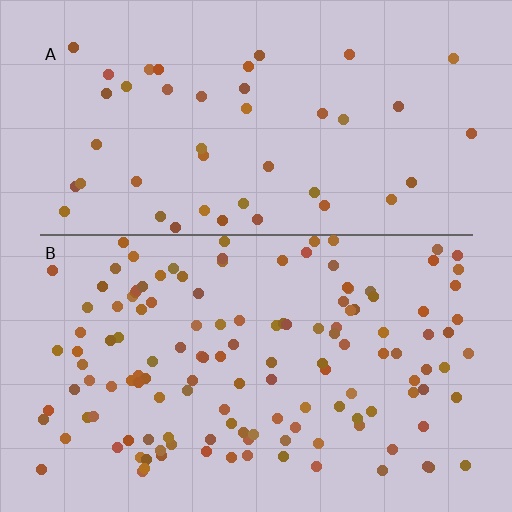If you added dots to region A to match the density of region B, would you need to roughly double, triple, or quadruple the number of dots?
Approximately triple.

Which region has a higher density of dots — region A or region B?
B (the bottom).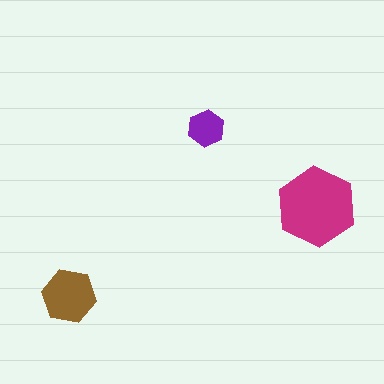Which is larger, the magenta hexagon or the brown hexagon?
The magenta one.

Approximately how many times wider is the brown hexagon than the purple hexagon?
About 1.5 times wider.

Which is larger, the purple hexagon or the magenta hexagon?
The magenta one.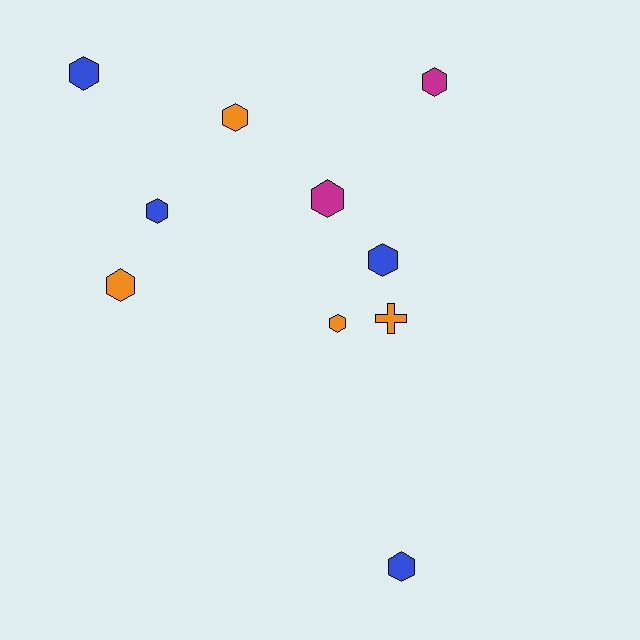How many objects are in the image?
There are 10 objects.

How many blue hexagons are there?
There are 4 blue hexagons.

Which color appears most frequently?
Orange, with 4 objects.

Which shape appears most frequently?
Hexagon, with 9 objects.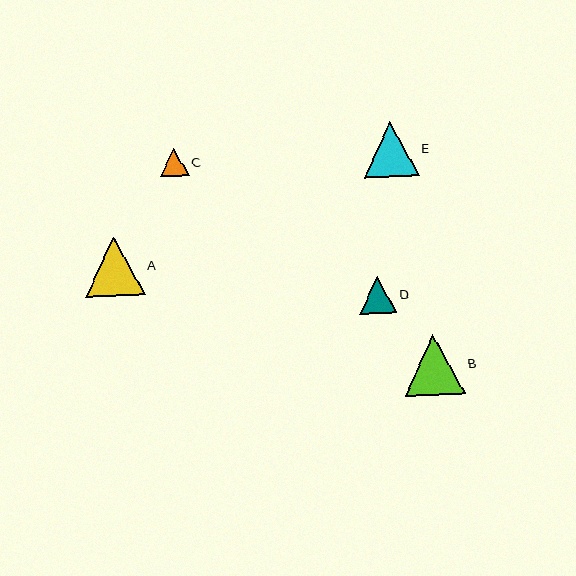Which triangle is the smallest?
Triangle C is the smallest with a size of approximately 29 pixels.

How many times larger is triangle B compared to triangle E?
Triangle B is approximately 1.1 times the size of triangle E.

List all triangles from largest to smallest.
From largest to smallest: B, A, E, D, C.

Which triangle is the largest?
Triangle B is the largest with a size of approximately 61 pixels.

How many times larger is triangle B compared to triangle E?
Triangle B is approximately 1.1 times the size of triangle E.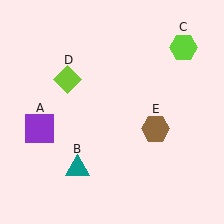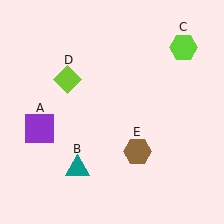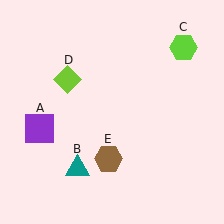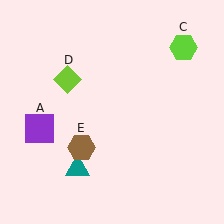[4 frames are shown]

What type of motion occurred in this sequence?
The brown hexagon (object E) rotated clockwise around the center of the scene.